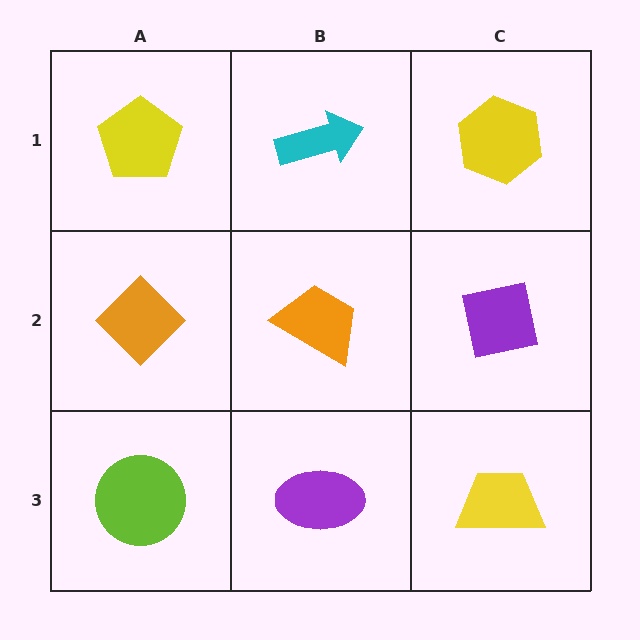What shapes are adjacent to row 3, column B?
An orange trapezoid (row 2, column B), a lime circle (row 3, column A), a yellow trapezoid (row 3, column C).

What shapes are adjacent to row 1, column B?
An orange trapezoid (row 2, column B), a yellow pentagon (row 1, column A), a yellow hexagon (row 1, column C).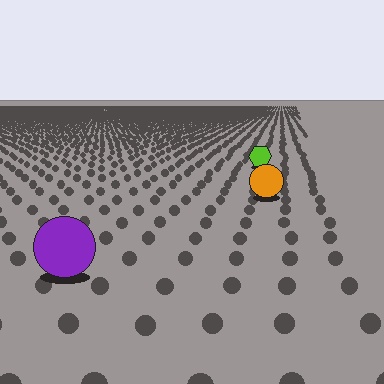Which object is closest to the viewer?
The purple circle is closest. The texture marks near it are larger and more spread out.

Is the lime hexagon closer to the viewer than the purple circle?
No. The purple circle is closer — you can tell from the texture gradient: the ground texture is coarser near it.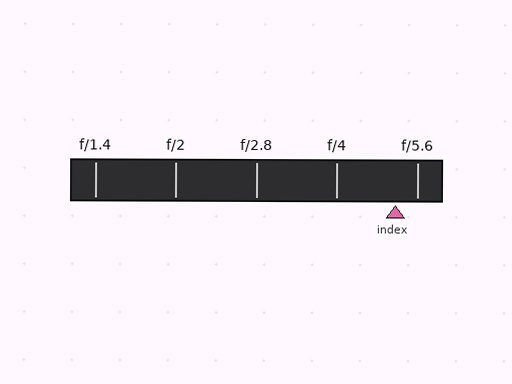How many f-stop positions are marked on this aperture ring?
There are 5 f-stop positions marked.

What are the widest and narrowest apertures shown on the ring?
The widest aperture shown is f/1.4 and the narrowest is f/5.6.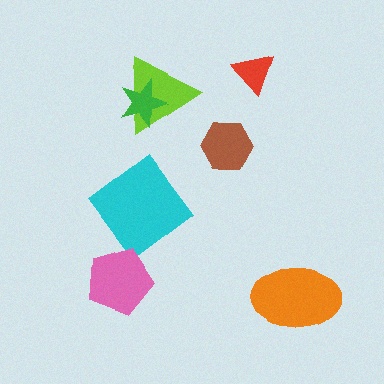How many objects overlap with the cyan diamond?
0 objects overlap with the cyan diamond.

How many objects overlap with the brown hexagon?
0 objects overlap with the brown hexagon.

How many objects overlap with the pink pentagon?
0 objects overlap with the pink pentagon.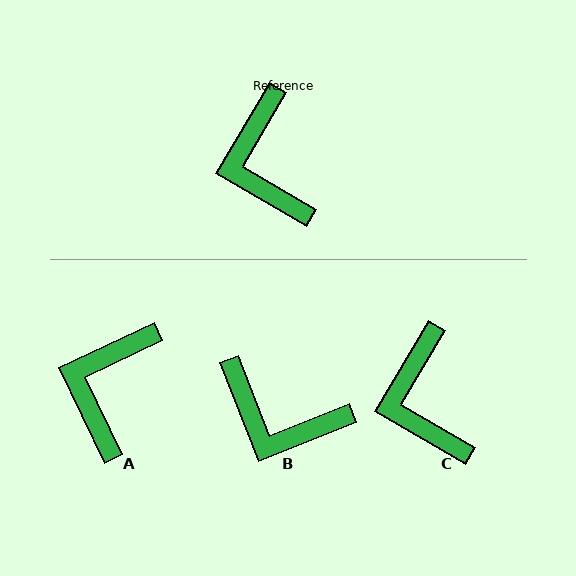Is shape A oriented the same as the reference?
No, it is off by about 34 degrees.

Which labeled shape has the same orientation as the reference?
C.